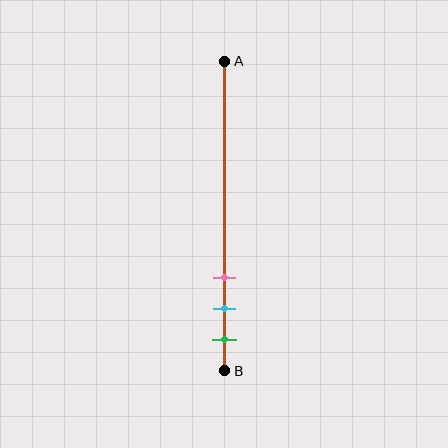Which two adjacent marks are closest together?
The cyan and green marks are the closest adjacent pair.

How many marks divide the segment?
There are 3 marks dividing the segment.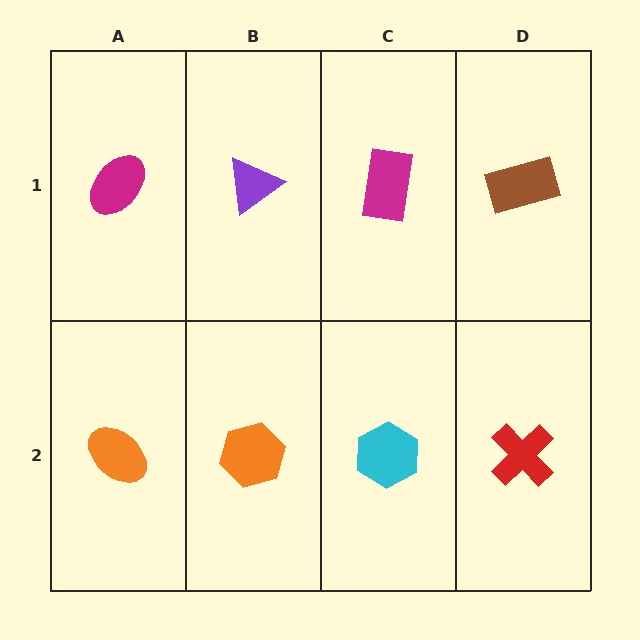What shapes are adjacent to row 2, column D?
A brown rectangle (row 1, column D), a cyan hexagon (row 2, column C).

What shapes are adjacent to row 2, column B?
A purple triangle (row 1, column B), an orange ellipse (row 2, column A), a cyan hexagon (row 2, column C).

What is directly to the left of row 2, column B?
An orange ellipse.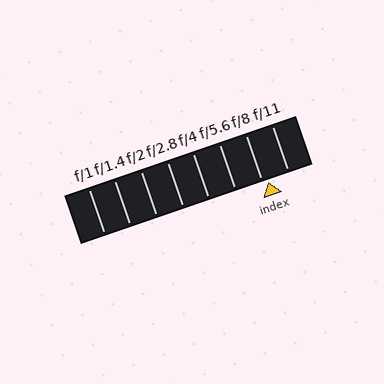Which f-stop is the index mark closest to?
The index mark is closest to f/8.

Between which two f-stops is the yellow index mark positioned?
The index mark is between f/8 and f/11.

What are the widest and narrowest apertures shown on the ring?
The widest aperture shown is f/1 and the narrowest is f/11.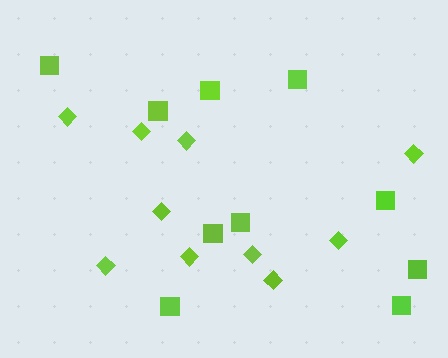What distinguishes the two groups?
There are 2 groups: one group of squares (10) and one group of diamonds (10).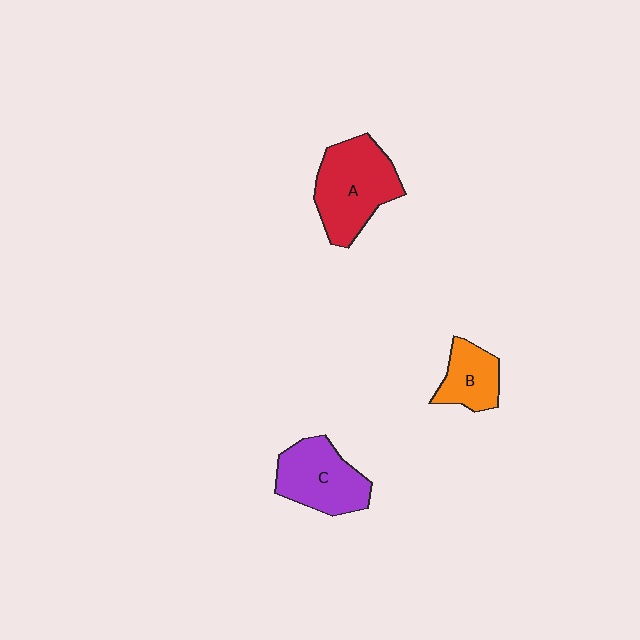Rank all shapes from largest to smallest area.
From largest to smallest: A (red), C (purple), B (orange).